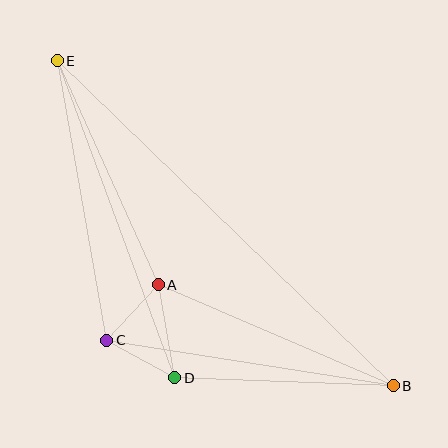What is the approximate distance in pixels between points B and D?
The distance between B and D is approximately 219 pixels.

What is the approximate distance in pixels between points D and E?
The distance between D and E is approximately 338 pixels.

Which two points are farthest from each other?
Points B and E are farthest from each other.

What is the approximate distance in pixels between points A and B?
The distance between A and B is approximately 256 pixels.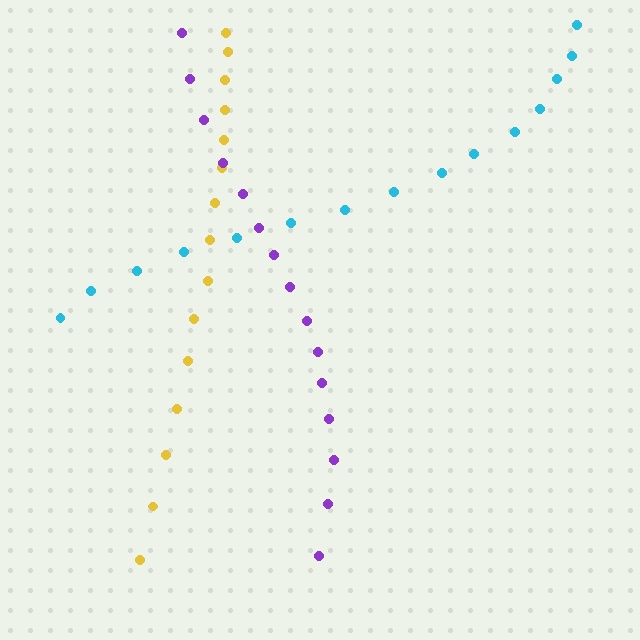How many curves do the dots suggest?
There are 3 distinct paths.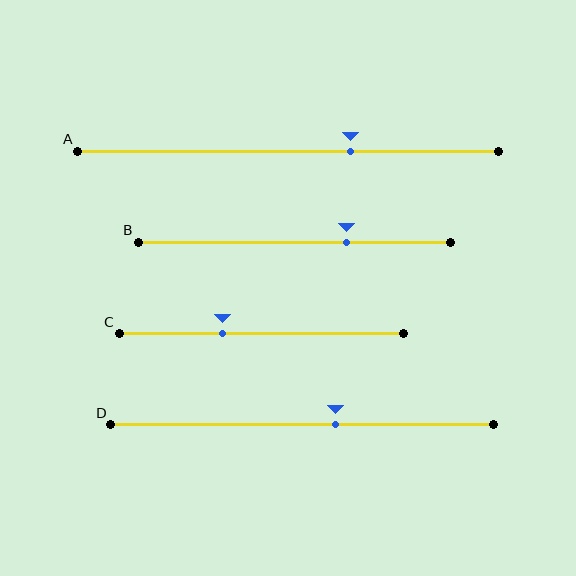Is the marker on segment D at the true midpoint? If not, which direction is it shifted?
No, the marker on segment D is shifted to the right by about 9% of the segment length.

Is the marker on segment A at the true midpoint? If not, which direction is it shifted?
No, the marker on segment A is shifted to the right by about 15% of the segment length.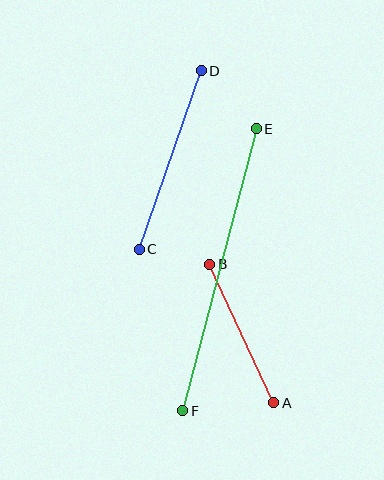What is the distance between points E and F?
The distance is approximately 292 pixels.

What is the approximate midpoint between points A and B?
The midpoint is at approximately (242, 334) pixels.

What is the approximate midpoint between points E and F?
The midpoint is at approximately (219, 270) pixels.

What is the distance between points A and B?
The distance is approximately 152 pixels.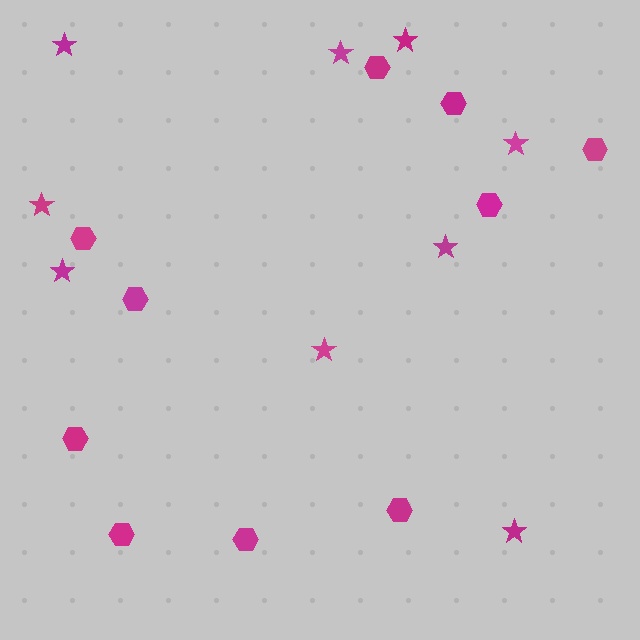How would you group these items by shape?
There are 2 groups: one group of stars (9) and one group of hexagons (10).